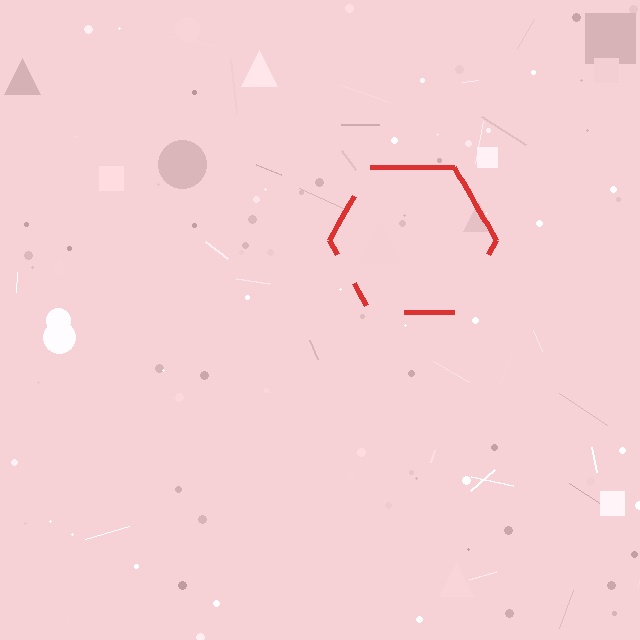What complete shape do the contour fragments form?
The contour fragments form a hexagon.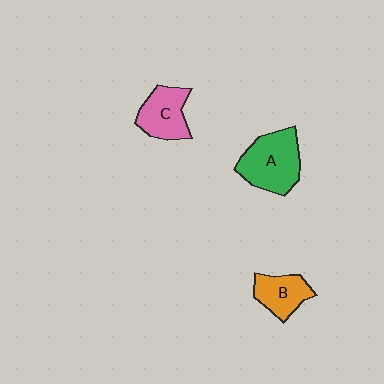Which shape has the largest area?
Shape A (green).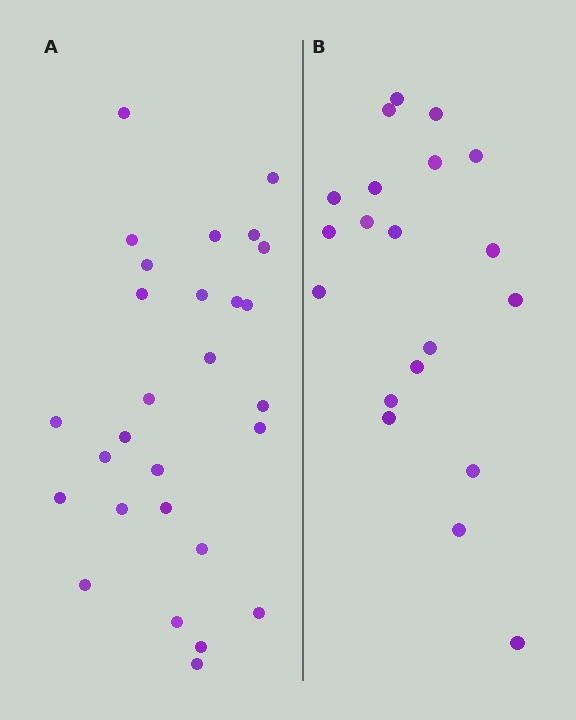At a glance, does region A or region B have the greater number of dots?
Region A (the left region) has more dots.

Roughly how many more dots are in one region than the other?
Region A has roughly 8 or so more dots than region B.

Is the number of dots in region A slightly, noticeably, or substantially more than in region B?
Region A has noticeably more, but not dramatically so. The ratio is roughly 1.4 to 1.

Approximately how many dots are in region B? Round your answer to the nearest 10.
About 20 dots.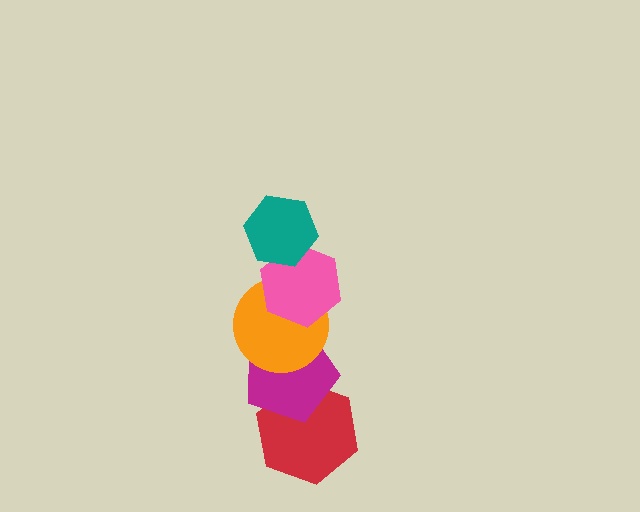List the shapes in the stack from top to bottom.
From top to bottom: the teal hexagon, the pink hexagon, the orange circle, the magenta pentagon, the red hexagon.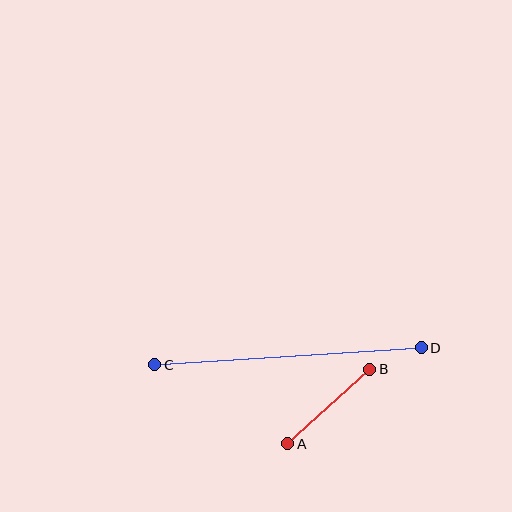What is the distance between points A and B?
The distance is approximately 111 pixels.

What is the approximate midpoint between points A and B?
The midpoint is at approximately (329, 406) pixels.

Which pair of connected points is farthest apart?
Points C and D are farthest apart.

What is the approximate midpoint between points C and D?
The midpoint is at approximately (288, 356) pixels.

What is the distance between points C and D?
The distance is approximately 267 pixels.